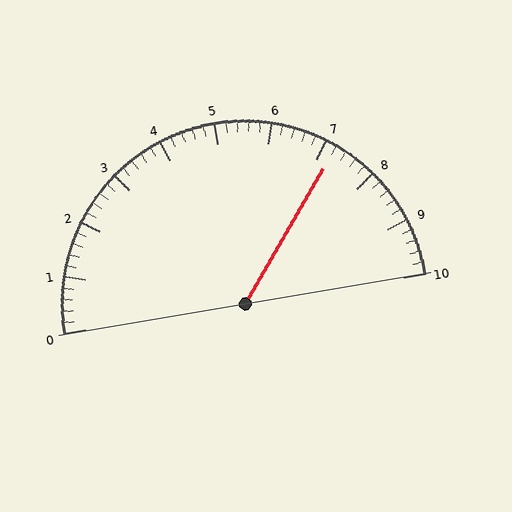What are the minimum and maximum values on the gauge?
The gauge ranges from 0 to 10.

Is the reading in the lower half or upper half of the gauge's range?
The reading is in the upper half of the range (0 to 10).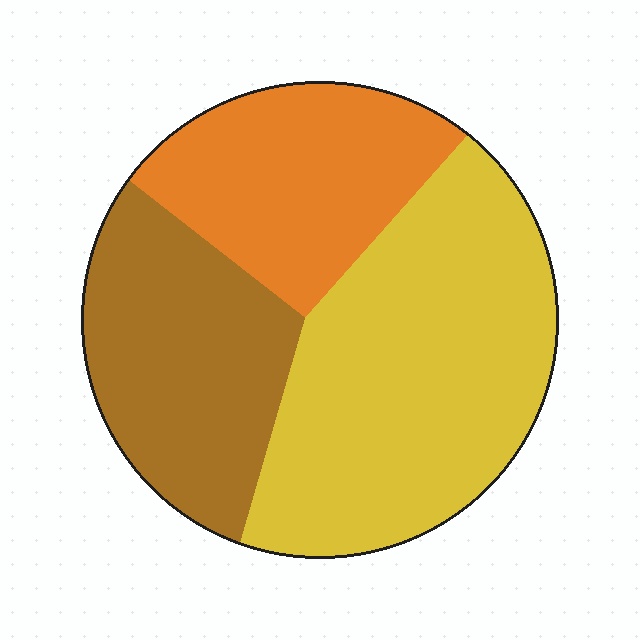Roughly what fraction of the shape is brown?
Brown covers about 30% of the shape.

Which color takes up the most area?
Yellow, at roughly 45%.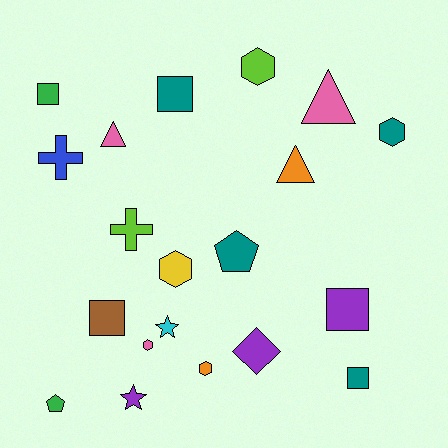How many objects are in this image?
There are 20 objects.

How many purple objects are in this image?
There are 3 purple objects.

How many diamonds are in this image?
There is 1 diamond.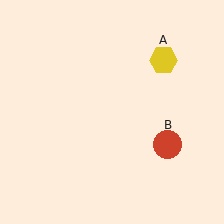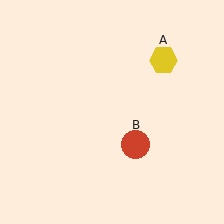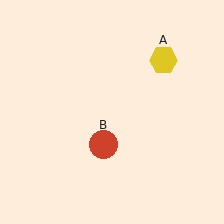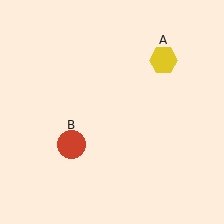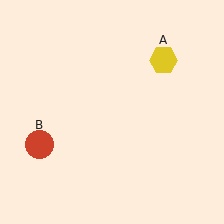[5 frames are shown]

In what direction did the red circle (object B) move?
The red circle (object B) moved left.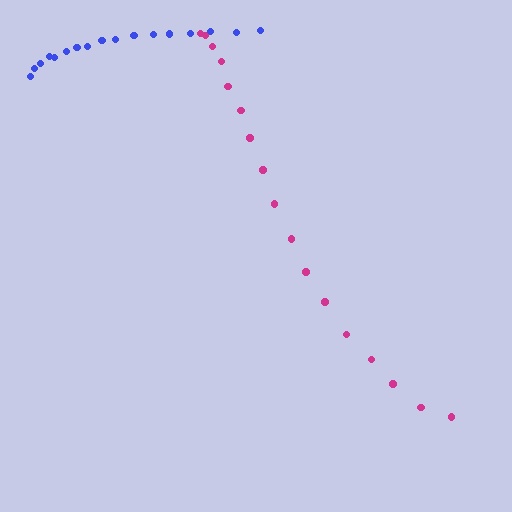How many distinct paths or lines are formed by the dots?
There are 2 distinct paths.